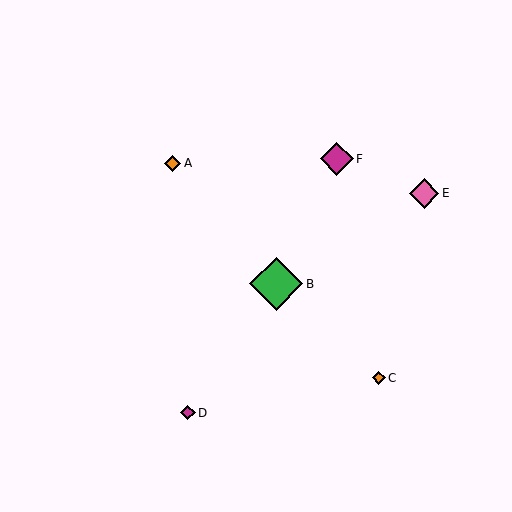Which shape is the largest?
The green diamond (labeled B) is the largest.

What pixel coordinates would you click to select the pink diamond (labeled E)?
Click at (424, 193) to select the pink diamond E.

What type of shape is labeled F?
Shape F is a magenta diamond.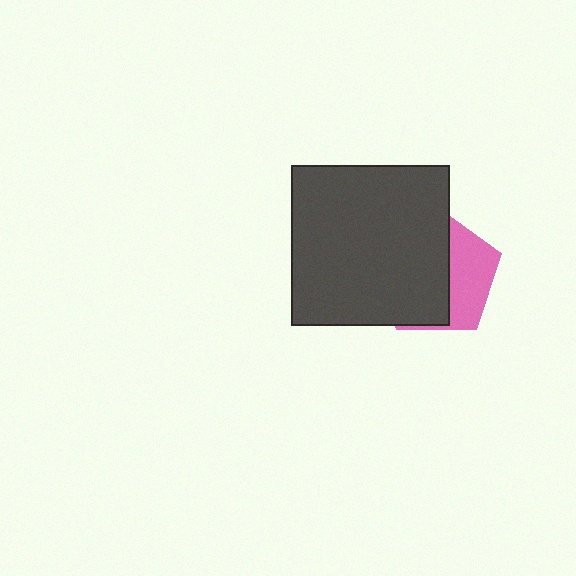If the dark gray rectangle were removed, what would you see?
You would see the complete pink pentagon.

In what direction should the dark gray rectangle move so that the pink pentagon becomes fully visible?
The dark gray rectangle should move left. That is the shortest direction to clear the overlap and leave the pink pentagon fully visible.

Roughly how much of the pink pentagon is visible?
A small part of it is visible (roughly 38%).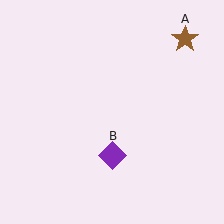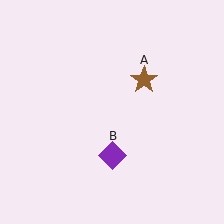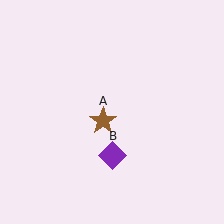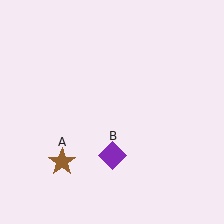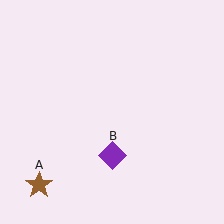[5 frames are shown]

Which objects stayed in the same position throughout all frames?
Purple diamond (object B) remained stationary.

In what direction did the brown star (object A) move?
The brown star (object A) moved down and to the left.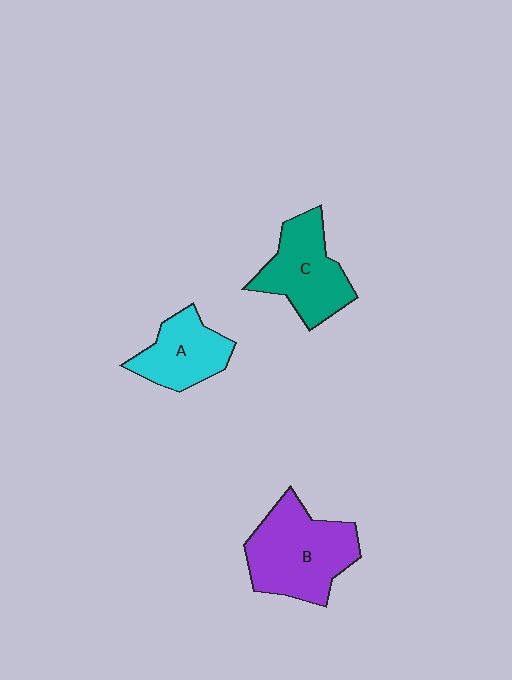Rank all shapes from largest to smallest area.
From largest to smallest: B (purple), C (teal), A (cyan).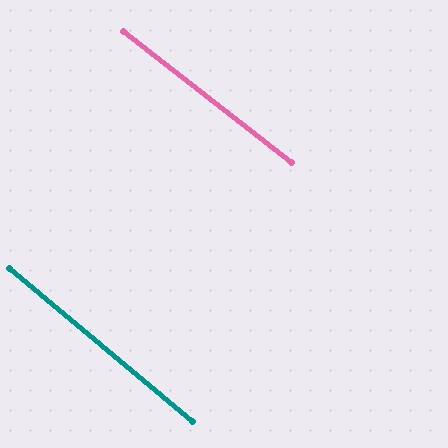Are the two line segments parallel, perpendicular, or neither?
Parallel — their directions differ by only 1.9°.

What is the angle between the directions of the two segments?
Approximately 2 degrees.